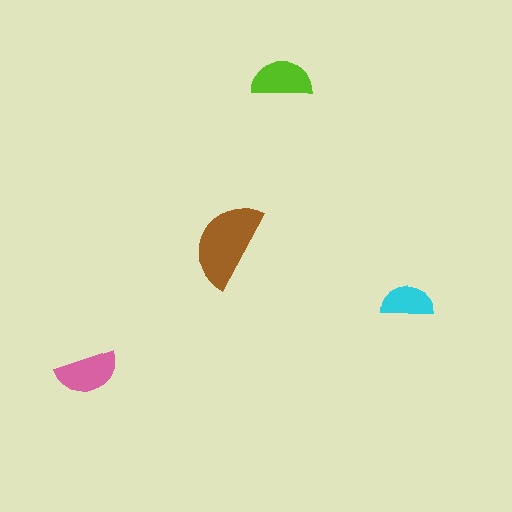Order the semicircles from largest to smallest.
the brown one, the pink one, the lime one, the cyan one.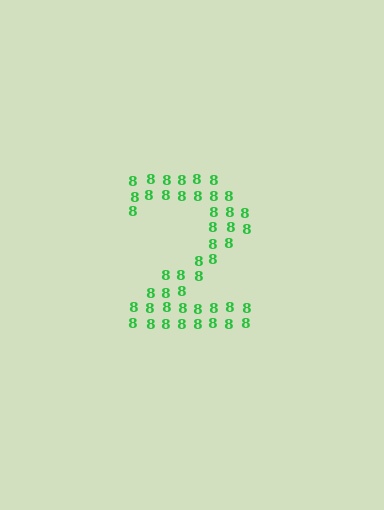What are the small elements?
The small elements are digit 8's.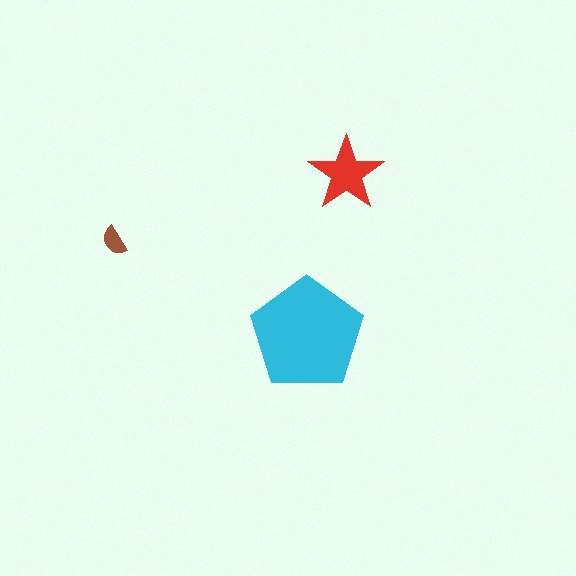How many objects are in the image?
There are 3 objects in the image.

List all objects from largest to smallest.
The cyan pentagon, the red star, the brown semicircle.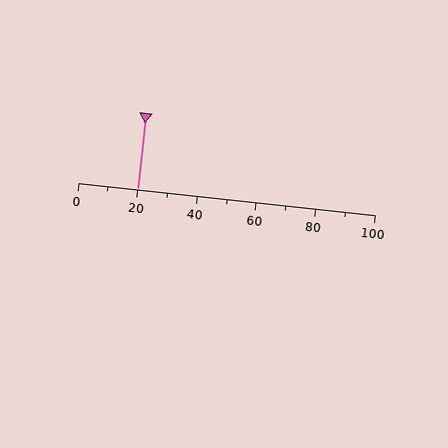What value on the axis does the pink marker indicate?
The marker indicates approximately 20.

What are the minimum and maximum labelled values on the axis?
The axis runs from 0 to 100.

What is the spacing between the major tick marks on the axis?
The major ticks are spaced 20 apart.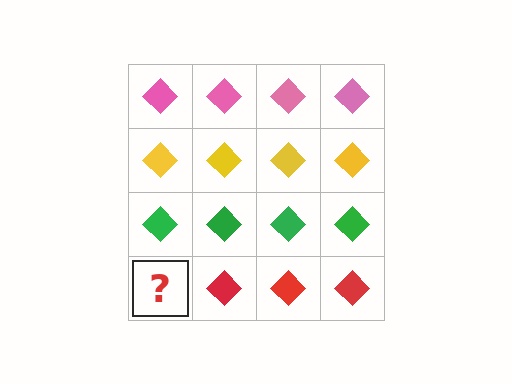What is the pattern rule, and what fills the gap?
The rule is that each row has a consistent color. The gap should be filled with a red diamond.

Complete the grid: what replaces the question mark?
The question mark should be replaced with a red diamond.